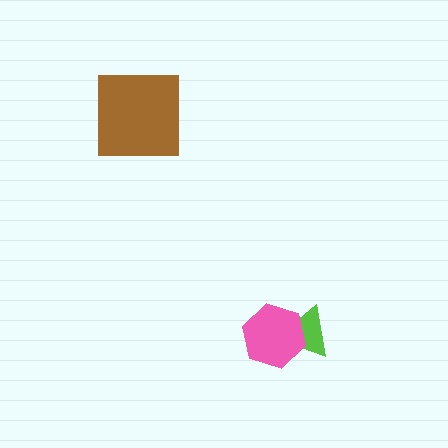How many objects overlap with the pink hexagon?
1 object overlaps with the pink hexagon.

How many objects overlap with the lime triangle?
1 object overlaps with the lime triangle.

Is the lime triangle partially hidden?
Yes, it is partially covered by another shape.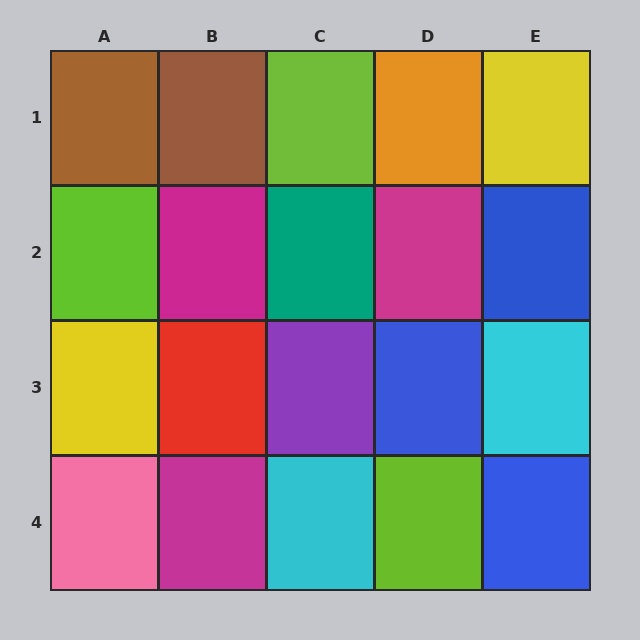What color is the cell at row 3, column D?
Blue.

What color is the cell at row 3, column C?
Purple.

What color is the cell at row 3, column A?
Yellow.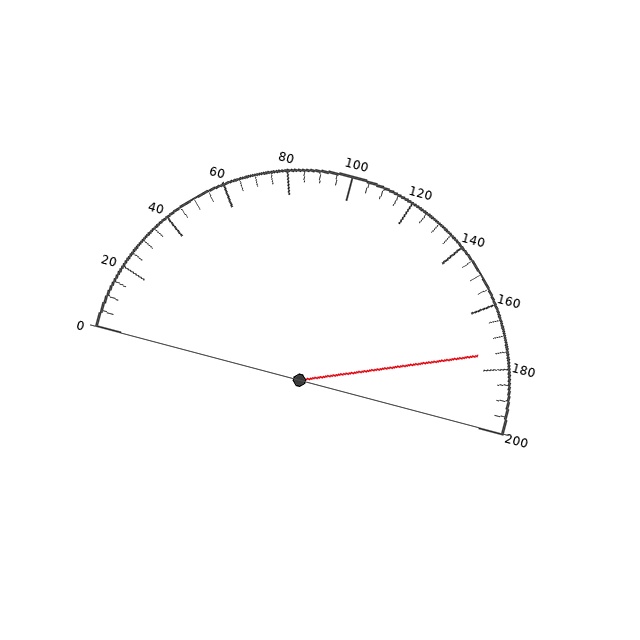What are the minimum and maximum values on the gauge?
The gauge ranges from 0 to 200.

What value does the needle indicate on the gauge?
The needle indicates approximately 175.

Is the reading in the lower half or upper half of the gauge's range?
The reading is in the upper half of the range (0 to 200).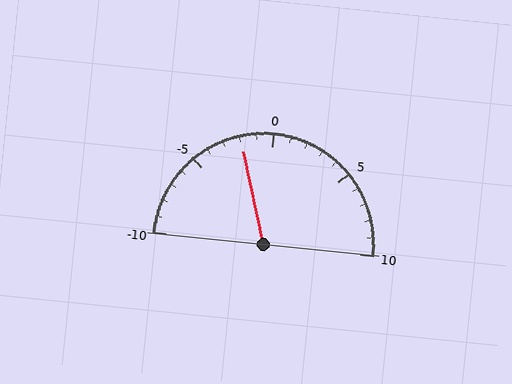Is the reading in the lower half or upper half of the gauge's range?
The reading is in the lower half of the range (-10 to 10).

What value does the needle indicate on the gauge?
The needle indicates approximately -2.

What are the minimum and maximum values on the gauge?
The gauge ranges from -10 to 10.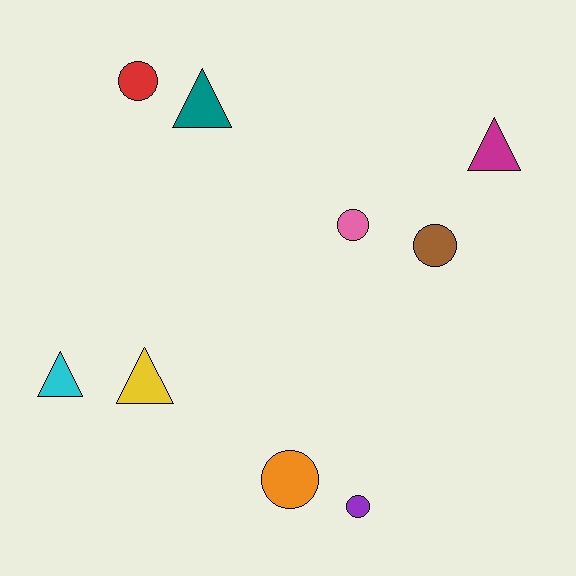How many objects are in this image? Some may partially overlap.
There are 9 objects.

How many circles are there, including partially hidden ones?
There are 5 circles.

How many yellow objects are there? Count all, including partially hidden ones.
There is 1 yellow object.